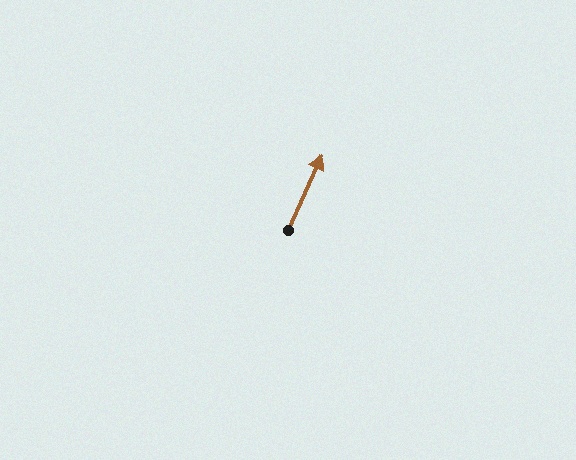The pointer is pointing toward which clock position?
Roughly 1 o'clock.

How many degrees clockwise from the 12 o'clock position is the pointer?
Approximately 24 degrees.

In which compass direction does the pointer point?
Northeast.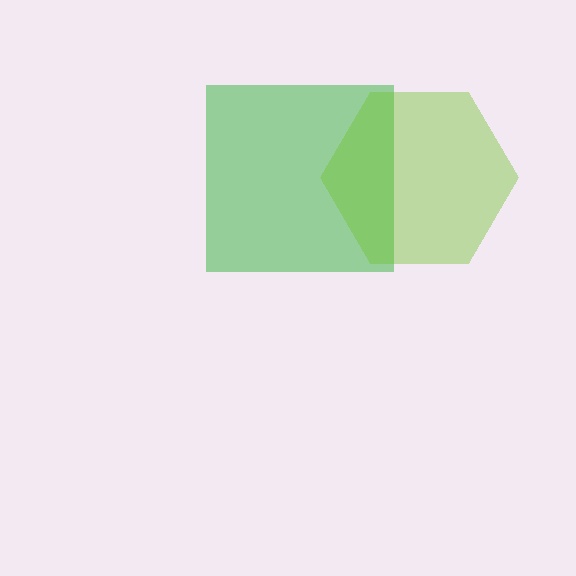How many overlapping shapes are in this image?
There are 2 overlapping shapes in the image.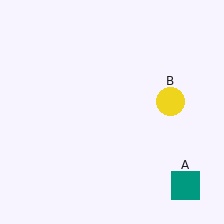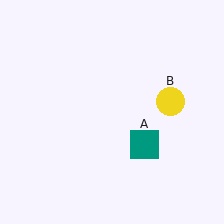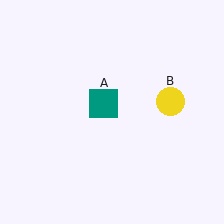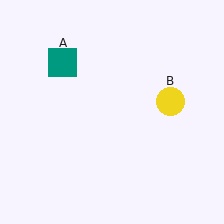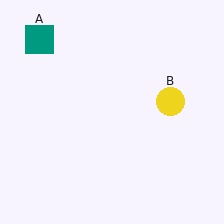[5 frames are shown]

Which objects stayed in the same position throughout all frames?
Yellow circle (object B) remained stationary.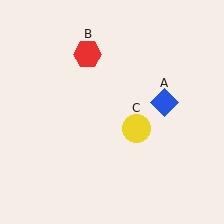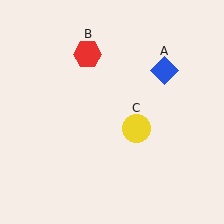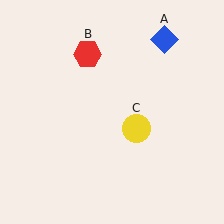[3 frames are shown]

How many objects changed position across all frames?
1 object changed position: blue diamond (object A).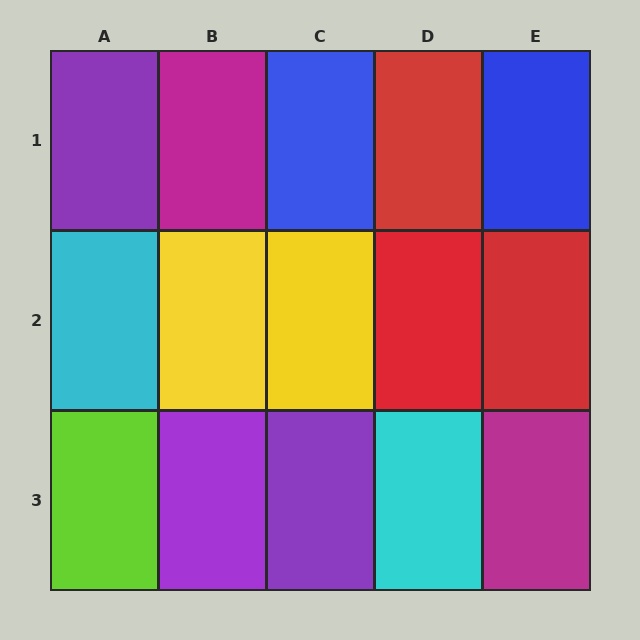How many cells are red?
3 cells are red.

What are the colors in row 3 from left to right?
Lime, purple, purple, cyan, magenta.